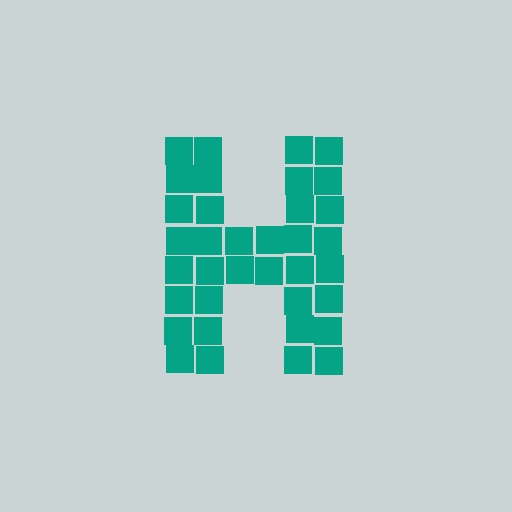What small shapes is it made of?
It is made of small squares.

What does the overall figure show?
The overall figure shows the letter H.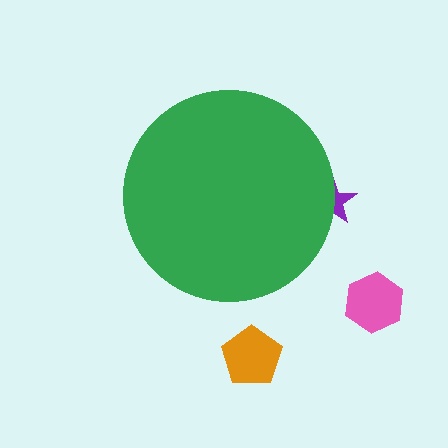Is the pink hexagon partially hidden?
No, the pink hexagon is fully visible.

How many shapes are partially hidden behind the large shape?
1 shape is partially hidden.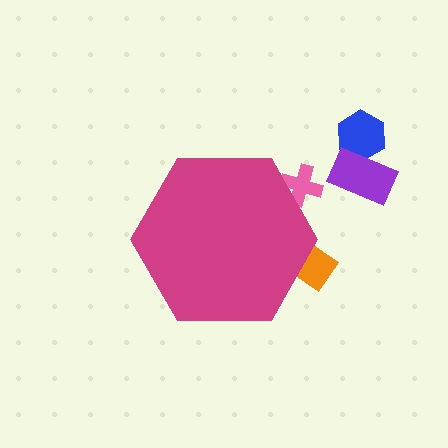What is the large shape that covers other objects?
A magenta hexagon.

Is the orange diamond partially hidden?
Yes, the orange diamond is partially hidden behind the magenta hexagon.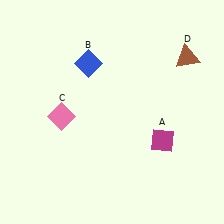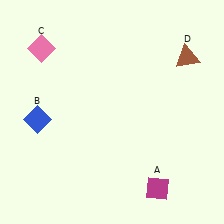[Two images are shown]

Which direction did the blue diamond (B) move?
The blue diamond (B) moved down.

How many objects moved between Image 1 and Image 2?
3 objects moved between the two images.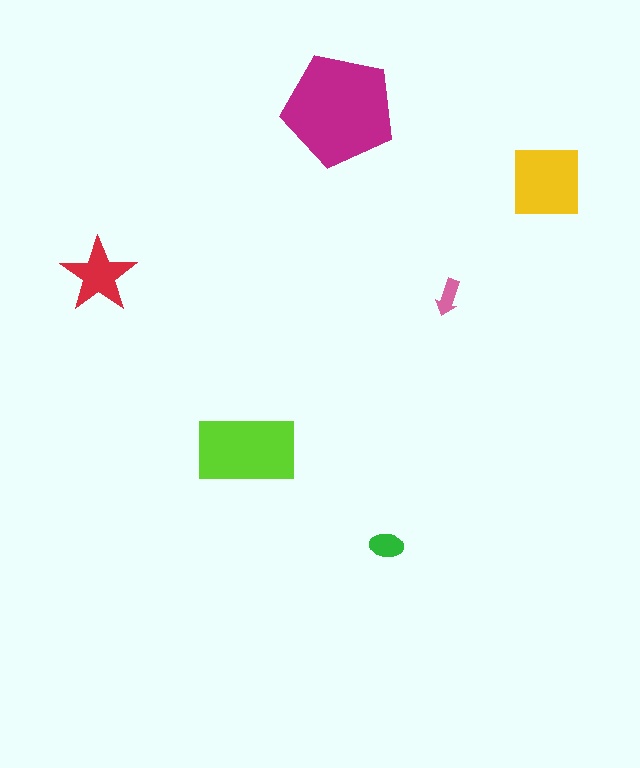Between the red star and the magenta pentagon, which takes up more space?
The magenta pentagon.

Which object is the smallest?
The pink arrow.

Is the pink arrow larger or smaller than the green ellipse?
Smaller.